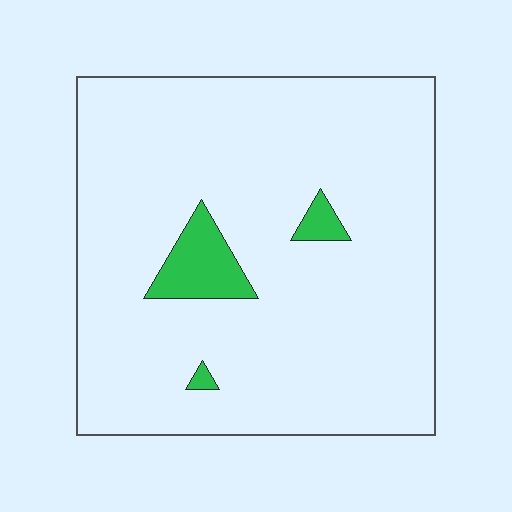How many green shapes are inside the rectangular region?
3.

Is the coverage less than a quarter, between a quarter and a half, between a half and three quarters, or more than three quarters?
Less than a quarter.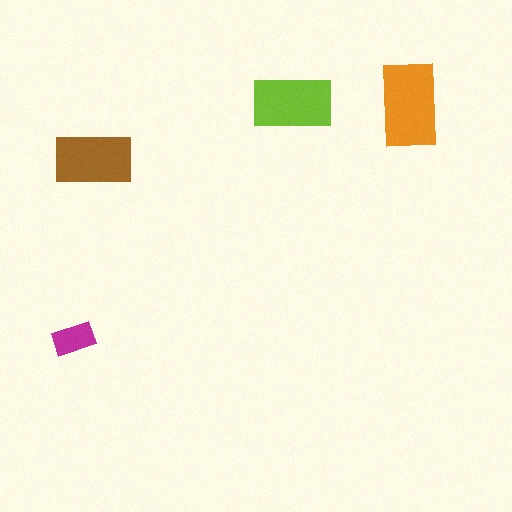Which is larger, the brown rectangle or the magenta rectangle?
The brown one.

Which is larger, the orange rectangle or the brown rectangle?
The orange one.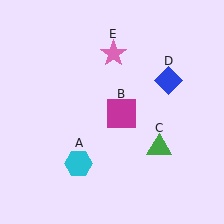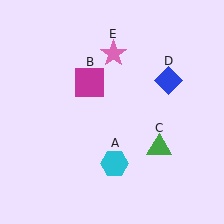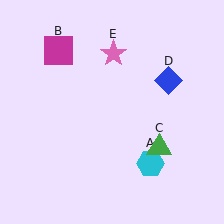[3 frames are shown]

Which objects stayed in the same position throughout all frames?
Green triangle (object C) and blue diamond (object D) and pink star (object E) remained stationary.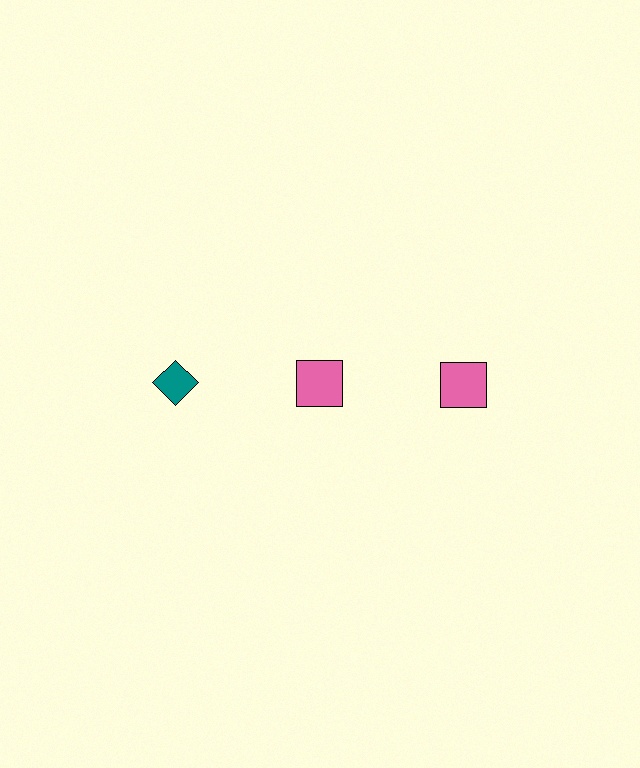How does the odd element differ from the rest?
It differs in both color (teal instead of pink) and shape (diamond instead of square).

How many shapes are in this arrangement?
There are 3 shapes arranged in a grid pattern.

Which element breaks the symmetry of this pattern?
The teal diamond in the top row, leftmost column breaks the symmetry. All other shapes are pink squares.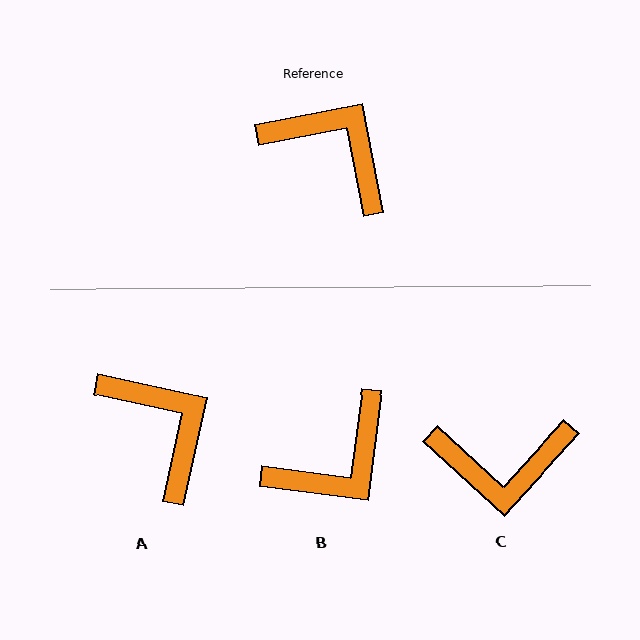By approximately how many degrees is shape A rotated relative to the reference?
Approximately 23 degrees clockwise.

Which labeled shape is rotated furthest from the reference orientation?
C, about 143 degrees away.